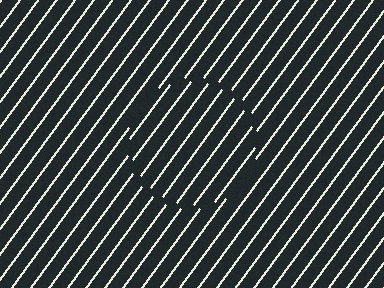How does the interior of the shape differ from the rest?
The interior of the shape contains the same grating, shifted by half a period — the contour is defined by the phase discontinuity where line-ends from the inner and outer gratings abut.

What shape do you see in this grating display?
An illusory circle. The interior of the shape contains the same grating, shifted by half a period — the contour is defined by the phase discontinuity where line-ends from the inner and outer gratings abut.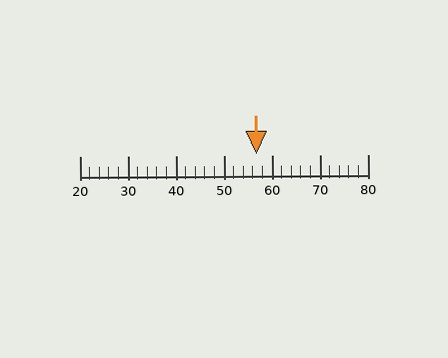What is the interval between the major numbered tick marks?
The major tick marks are spaced 10 units apart.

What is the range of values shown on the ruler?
The ruler shows values from 20 to 80.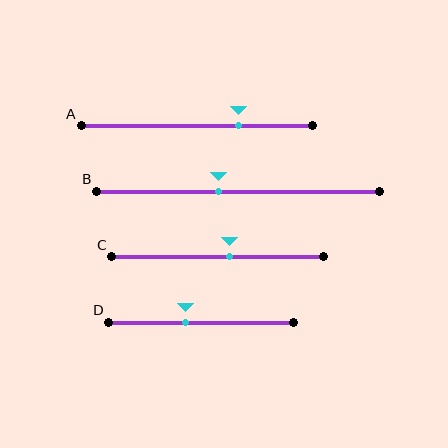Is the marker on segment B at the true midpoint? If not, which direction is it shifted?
No, the marker on segment B is shifted to the left by about 7% of the segment length.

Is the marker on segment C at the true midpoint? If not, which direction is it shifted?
No, the marker on segment C is shifted to the right by about 5% of the segment length.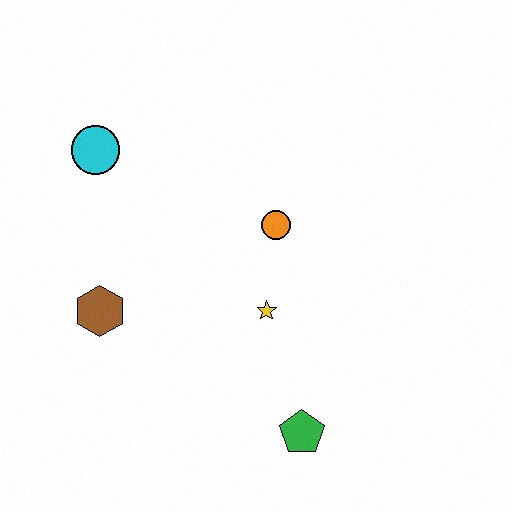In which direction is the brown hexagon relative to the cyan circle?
The brown hexagon is below the cyan circle.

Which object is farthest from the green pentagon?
The cyan circle is farthest from the green pentagon.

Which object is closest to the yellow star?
The orange circle is closest to the yellow star.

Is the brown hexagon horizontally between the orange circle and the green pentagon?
No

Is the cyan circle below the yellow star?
No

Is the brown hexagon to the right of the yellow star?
No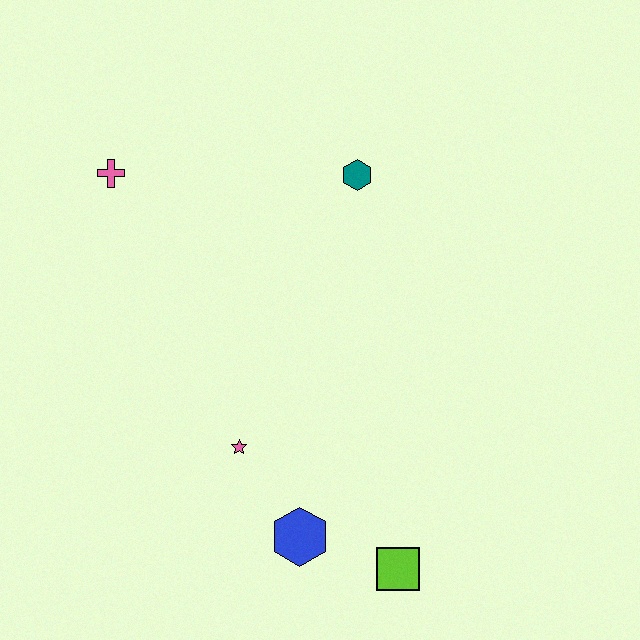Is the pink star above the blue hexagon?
Yes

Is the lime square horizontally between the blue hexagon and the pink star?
No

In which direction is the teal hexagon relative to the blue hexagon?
The teal hexagon is above the blue hexagon.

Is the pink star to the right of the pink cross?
Yes